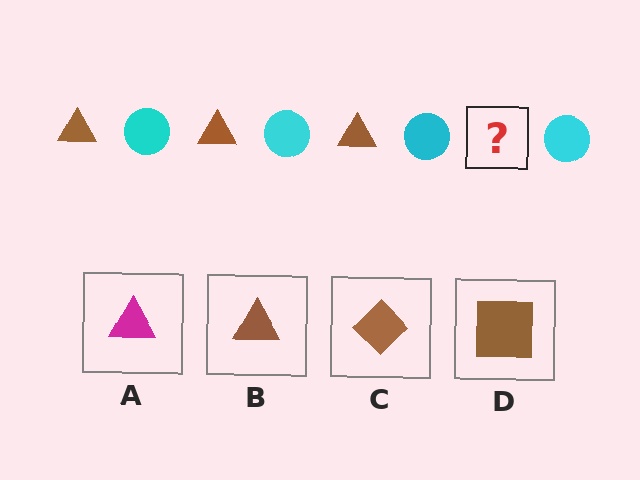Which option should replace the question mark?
Option B.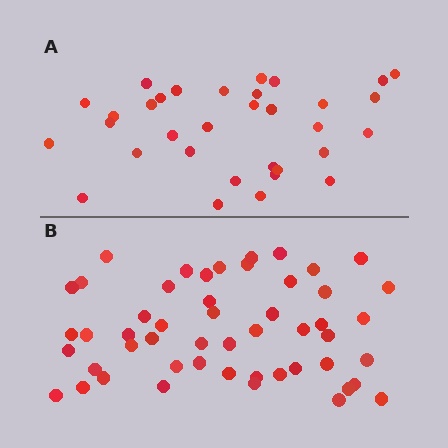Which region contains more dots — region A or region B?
Region B (the bottom region) has more dots.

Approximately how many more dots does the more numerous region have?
Region B has approximately 20 more dots than region A.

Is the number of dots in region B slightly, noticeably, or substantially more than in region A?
Region B has substantially more. The ratio is roughly 1.5 to 1.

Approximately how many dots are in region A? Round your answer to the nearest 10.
About 30 dots. (The exact count is 33, which rounds to 30.)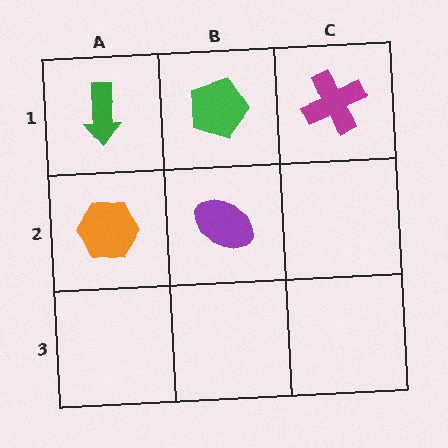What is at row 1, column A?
A green arrow.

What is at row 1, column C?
A magenta cross.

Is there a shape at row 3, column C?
No, that cell is empty.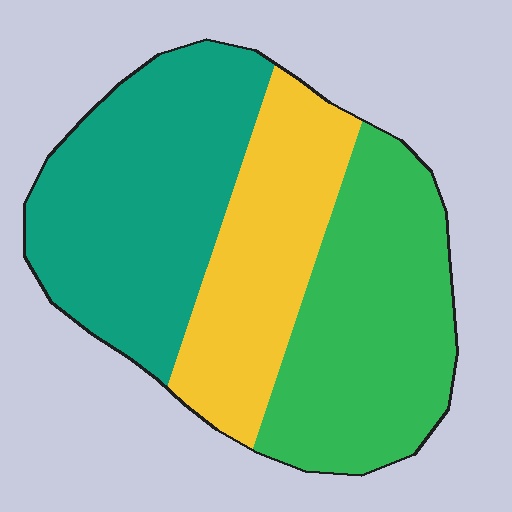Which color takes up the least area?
Yellow, at roughly 25%.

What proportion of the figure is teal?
Teal takes up about three eighths (3/8) of the figure.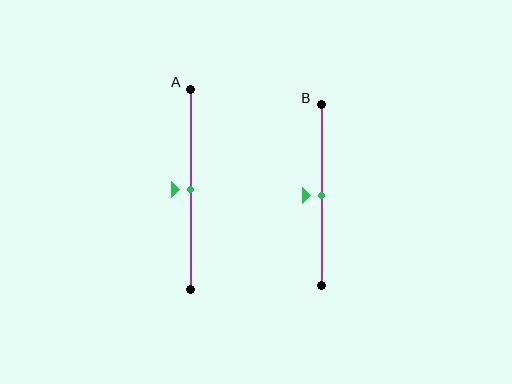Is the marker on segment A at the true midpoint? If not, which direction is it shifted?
Yes, the marker on segment A is at the true midpoint.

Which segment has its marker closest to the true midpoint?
Segment A has its marker closest to the true midpoint.